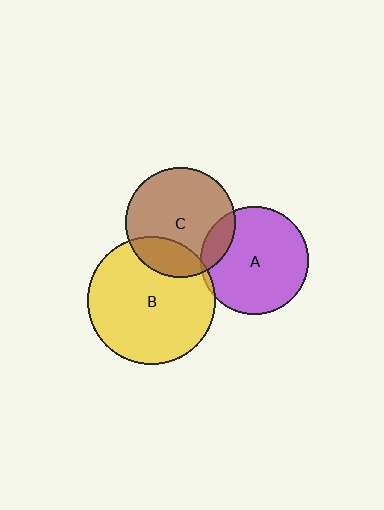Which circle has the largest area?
Circle B (yellow).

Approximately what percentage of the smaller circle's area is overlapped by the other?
Approximately 5%.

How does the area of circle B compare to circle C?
Approximately 1.4 times.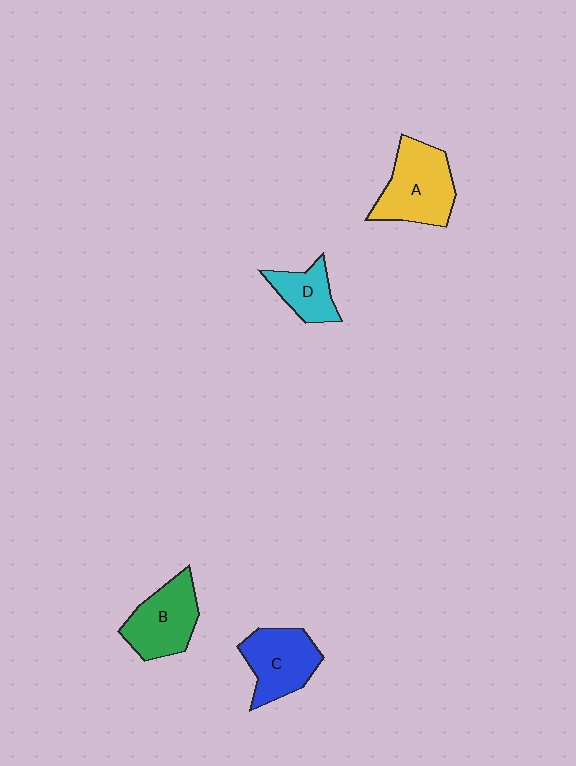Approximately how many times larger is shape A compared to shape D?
Approximately 1.9 times.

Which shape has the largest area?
Shape A (yellow).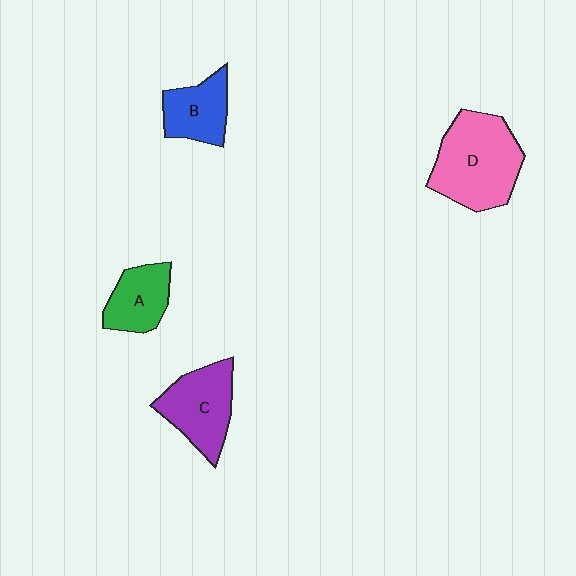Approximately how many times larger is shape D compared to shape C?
Approximately 1.4 times.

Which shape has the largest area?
Shape D (pink).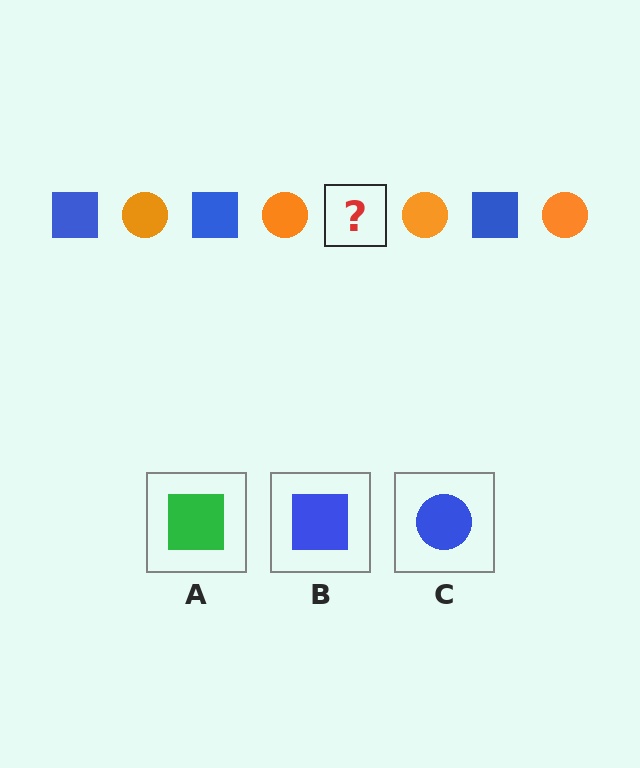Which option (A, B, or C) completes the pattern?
B.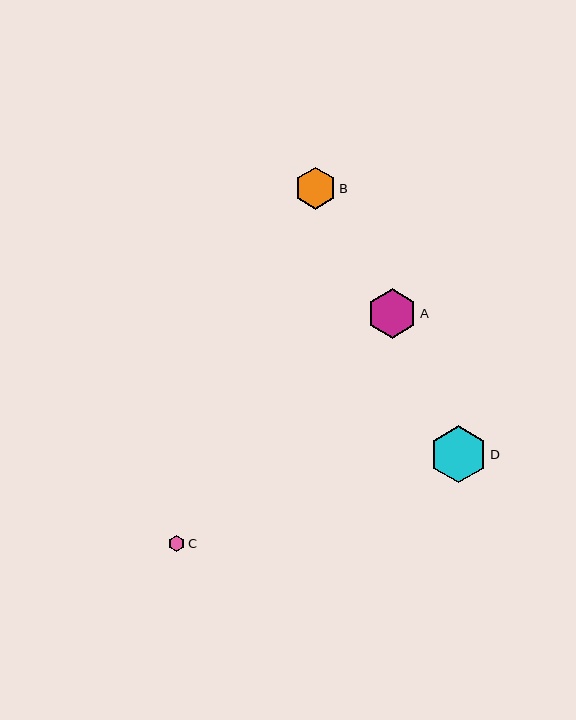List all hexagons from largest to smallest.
From largest to smallest: D, A, B, C.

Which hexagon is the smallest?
Hexagon C is the smallest with a size of approximately 17 pixels.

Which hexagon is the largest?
Hexagon D is the largest with a size of approximately 57 pixels.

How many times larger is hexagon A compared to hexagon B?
Hexagon A is approximately 1.2 times the size of hexagon B.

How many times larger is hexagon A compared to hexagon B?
Hexagon A is approximately 1.2 times the size of hexagon B.